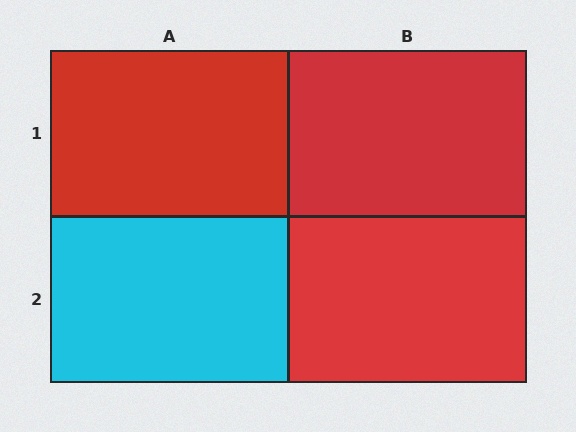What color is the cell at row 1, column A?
Red.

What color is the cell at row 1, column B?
Red.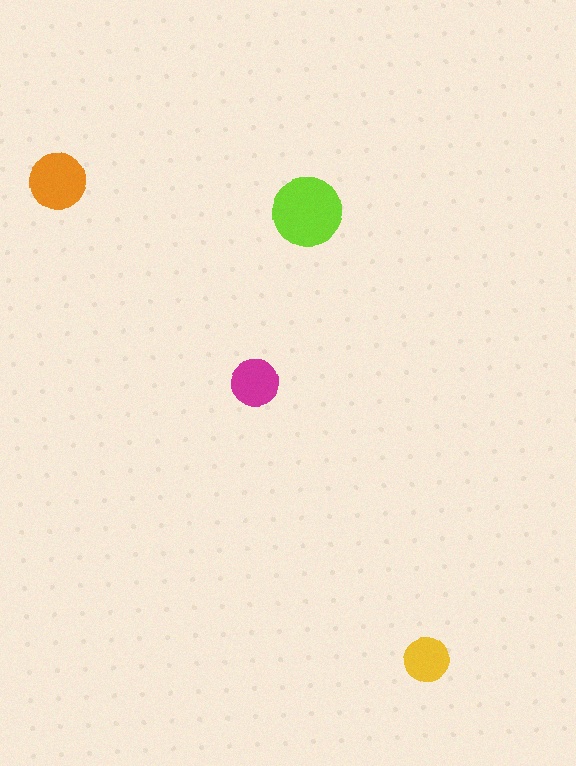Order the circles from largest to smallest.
the lime one, the orange one, the magenta one, the yellow one.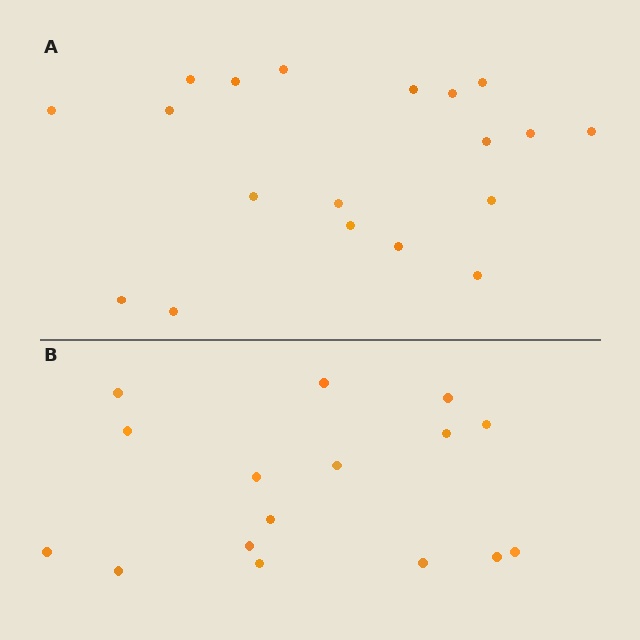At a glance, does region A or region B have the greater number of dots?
Region A (the top region) has more dots.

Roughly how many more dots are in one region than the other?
Region A has just a few more — roughly 2 or 3 more dots than region B.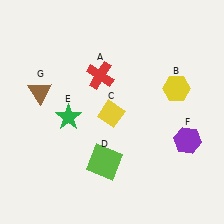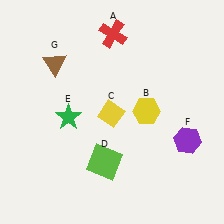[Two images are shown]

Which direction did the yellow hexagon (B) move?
The yellow hexagon (B) moved left.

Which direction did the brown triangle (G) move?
The brown triangle (G) moved up.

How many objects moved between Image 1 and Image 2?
3 objects moved between the two images.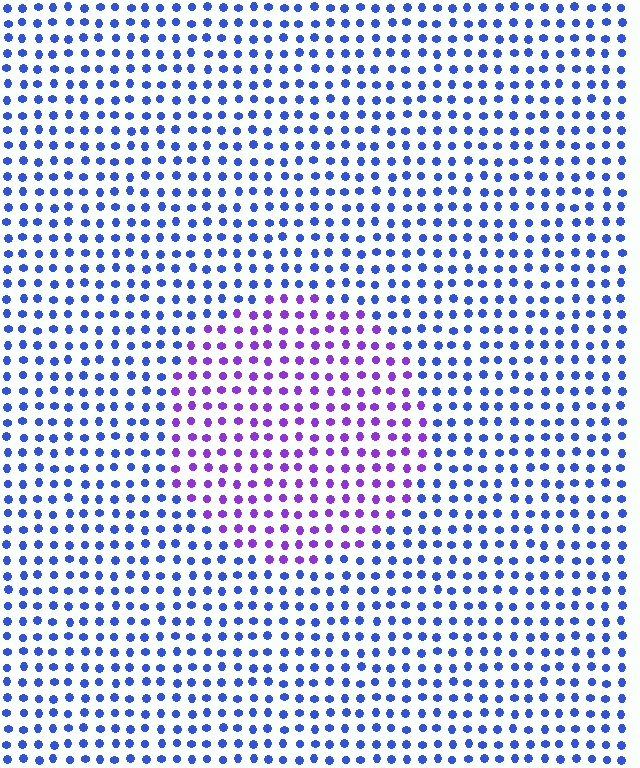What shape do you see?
I see a circle.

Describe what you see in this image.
The image is filled with small blue elements in a uniform arrangement. A circle-shaped region is visible where the elements are tinted to a slightly different hue, forming a subtle color boundary.